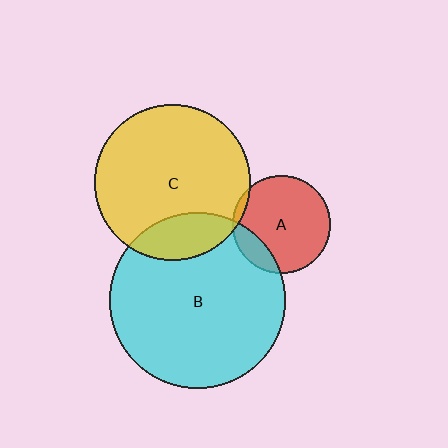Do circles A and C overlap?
Yes.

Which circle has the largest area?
Circle B (cyan).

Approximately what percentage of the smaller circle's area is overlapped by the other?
Approximately 5%.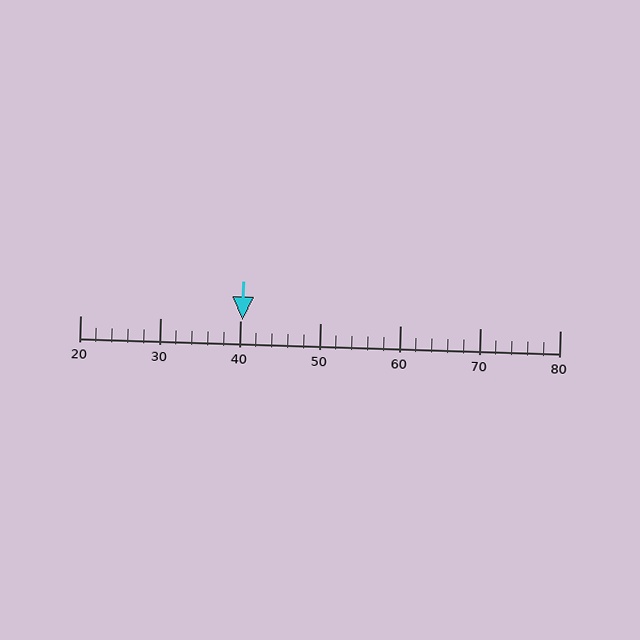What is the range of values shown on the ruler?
The ruler shows values from 20 to 80.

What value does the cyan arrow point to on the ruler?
The cyan arrow points to approximately 40.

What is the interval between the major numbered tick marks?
The major tick marks are spaced 10 units apart.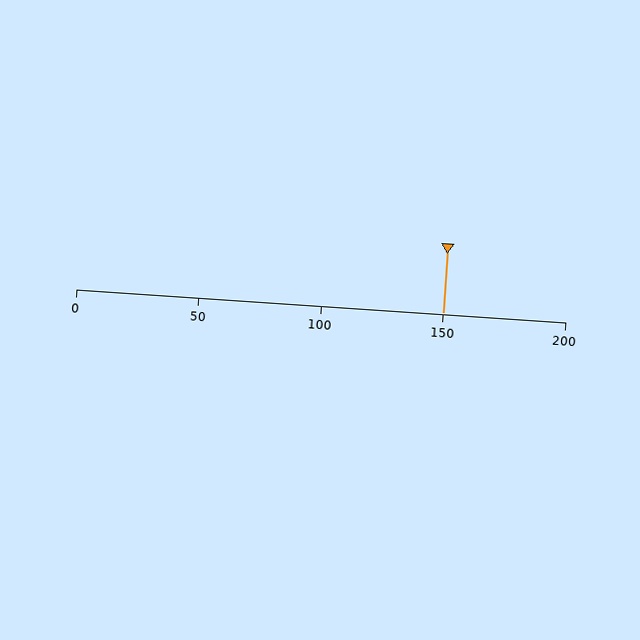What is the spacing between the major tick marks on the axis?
The major ticks are spaced 50 apart.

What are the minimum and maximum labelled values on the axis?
The axis runs from 0 to 200.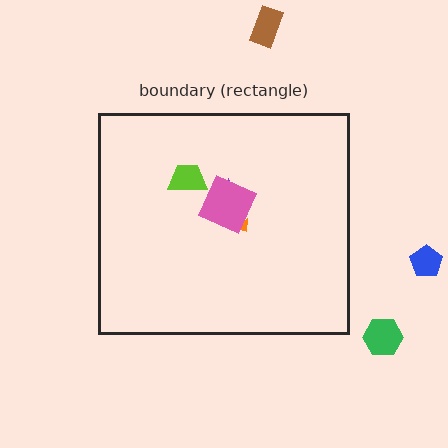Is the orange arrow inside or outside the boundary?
Inside.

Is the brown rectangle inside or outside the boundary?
Outside.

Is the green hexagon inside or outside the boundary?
Outside.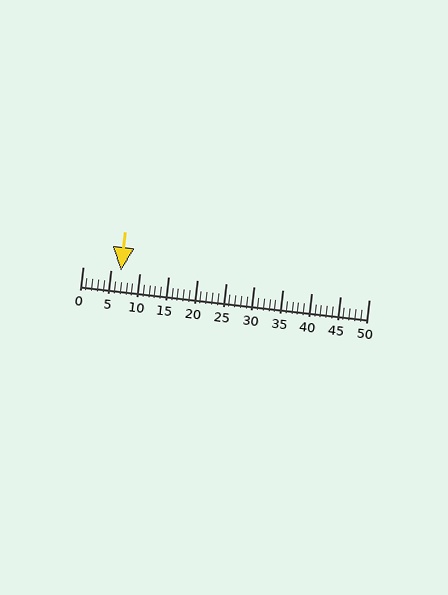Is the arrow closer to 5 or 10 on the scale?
The arrow is closer to 5.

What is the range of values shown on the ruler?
The ruler shows values from 0 to 50.